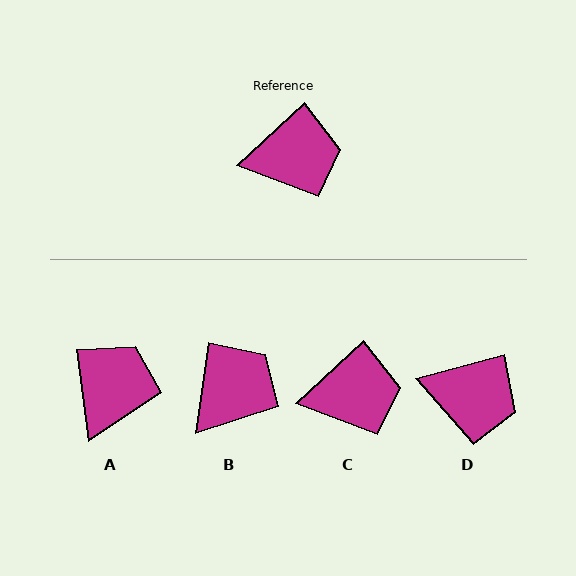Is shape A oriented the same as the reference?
No, it is off by about 55 degrees.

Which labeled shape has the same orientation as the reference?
C.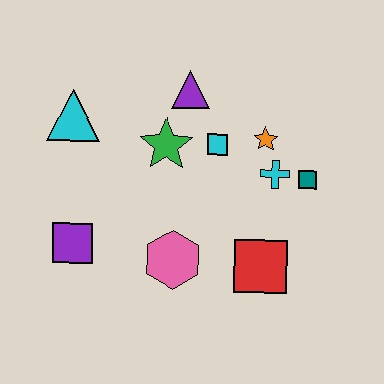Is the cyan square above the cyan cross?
Yes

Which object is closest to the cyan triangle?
The green star is closest to the cyan triangle.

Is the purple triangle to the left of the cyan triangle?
No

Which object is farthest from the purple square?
The teal square is farthest from the purple square.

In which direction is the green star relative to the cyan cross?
The green star is to the left of the cyan cross.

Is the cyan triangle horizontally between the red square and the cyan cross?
No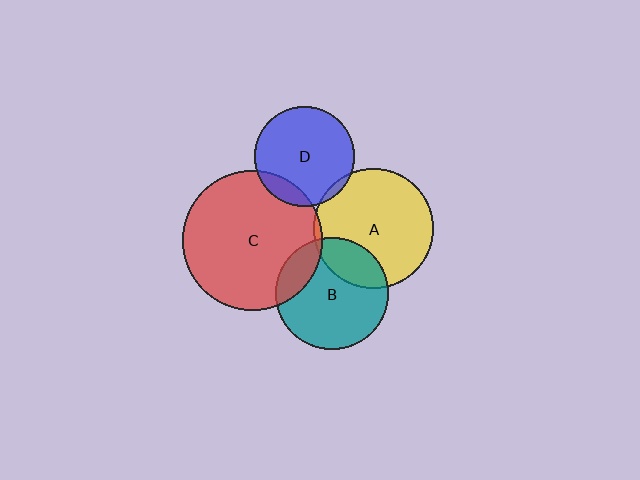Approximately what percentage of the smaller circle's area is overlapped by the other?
Approximately 5%.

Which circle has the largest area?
Circle C (red).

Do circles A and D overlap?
Yes.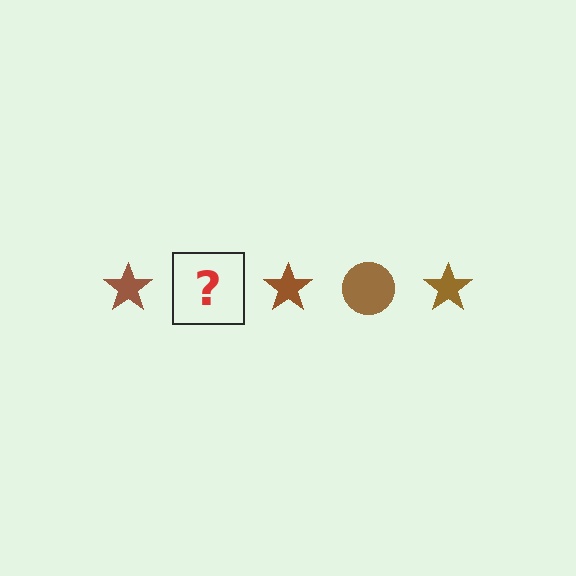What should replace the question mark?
The question mark should be replaced with a brown circle.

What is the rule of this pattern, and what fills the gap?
The rule is that the pattern cycles through star, circle shapes in brown. The gap should be filled with a brown circle.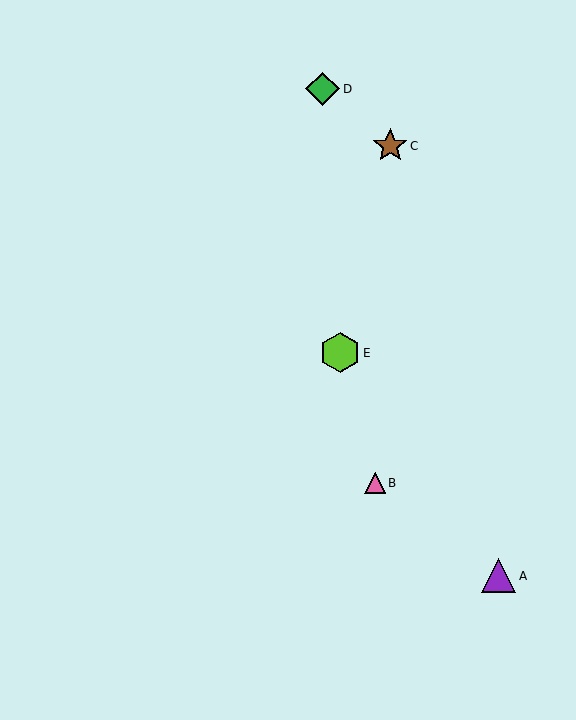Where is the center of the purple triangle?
The center of the purple triangle is at (499, 576).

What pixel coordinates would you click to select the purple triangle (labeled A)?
Click at (499, 576) to select the purple triangle A.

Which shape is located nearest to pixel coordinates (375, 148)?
The brown star (labeled C) at (390, 146) is nearest to that location.